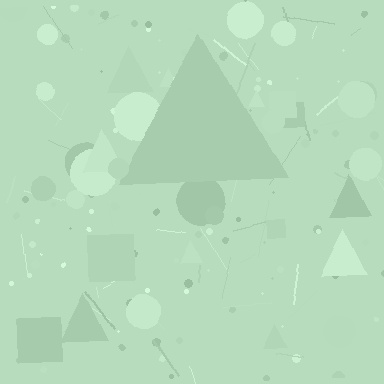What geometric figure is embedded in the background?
A triangle is embedded in the background.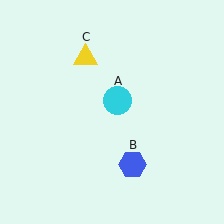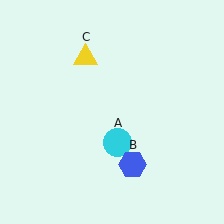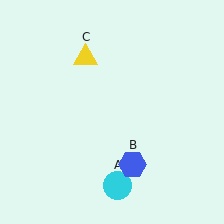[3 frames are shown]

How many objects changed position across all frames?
1 object changed position: cyan circle (object A).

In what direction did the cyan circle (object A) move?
The cyan circle (object A) moved down.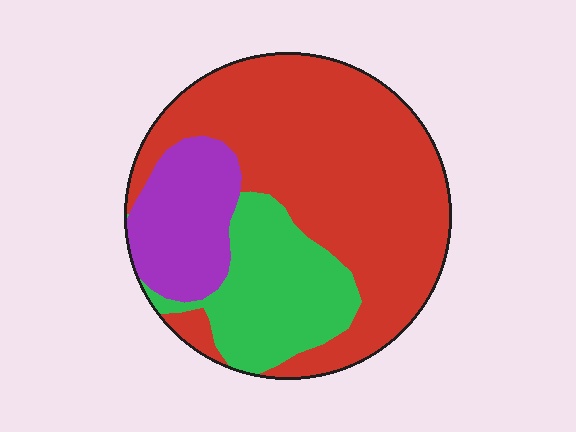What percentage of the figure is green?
Green takes up about one fifth (1/5) of the figure.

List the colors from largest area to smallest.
From largest to smallest: red, green, purple.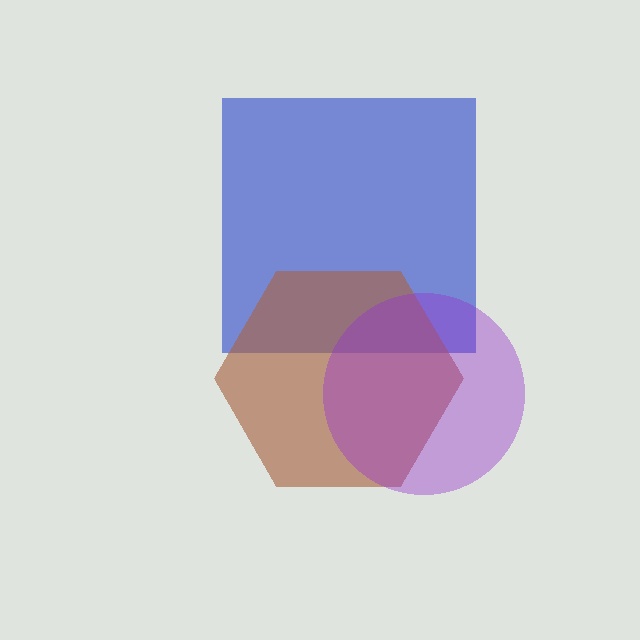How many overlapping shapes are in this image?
There are 3 overlapping shapes in the image.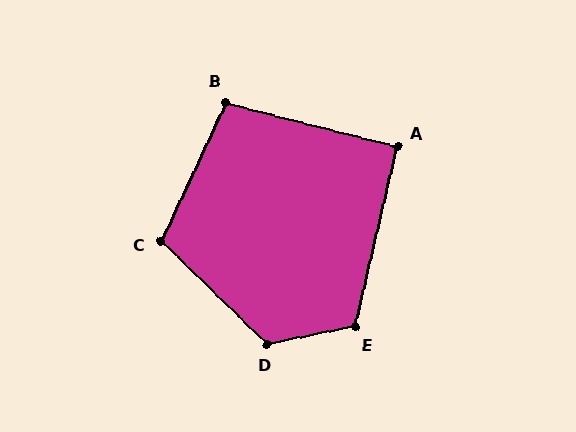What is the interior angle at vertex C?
Approximately 109 degrees (obtuse).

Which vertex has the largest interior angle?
D, at approximately 125 degrees.